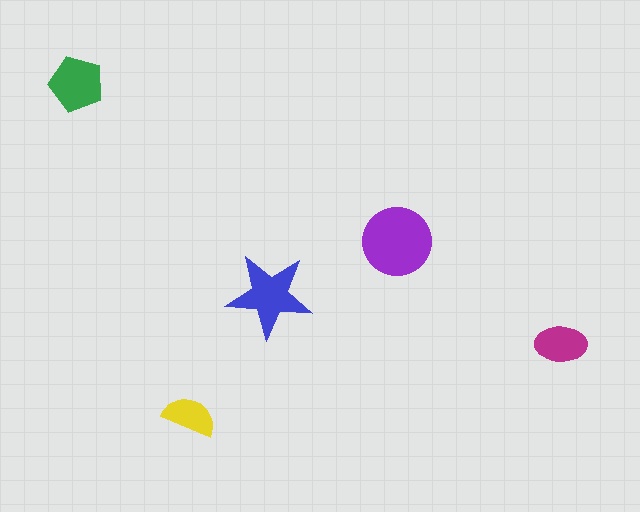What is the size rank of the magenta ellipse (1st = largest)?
4th.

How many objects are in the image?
There are 5 objects in the image.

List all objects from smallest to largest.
The yellow semicircle, the magenta ellipse, the green pentagon, the blue star, the purple circle.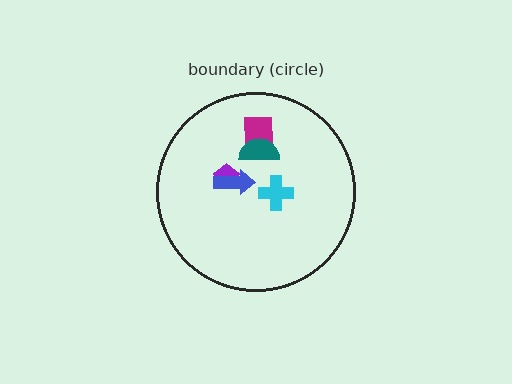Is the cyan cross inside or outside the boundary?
Inside.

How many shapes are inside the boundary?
5 inside, 0 outside.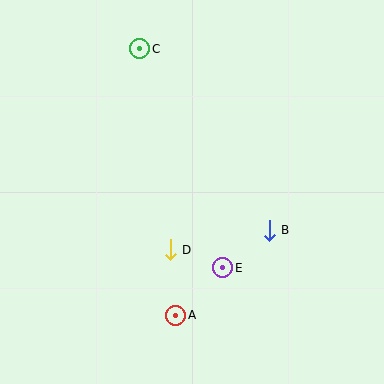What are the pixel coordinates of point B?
Point B is at (269, 230).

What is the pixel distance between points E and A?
The distance between E and A is 67 pixels.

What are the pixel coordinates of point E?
Point E is at (223, 268).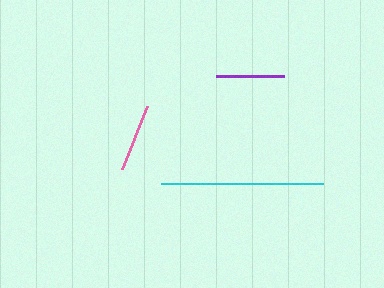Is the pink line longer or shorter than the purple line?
The pink line is longer than the purple line.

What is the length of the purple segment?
The purple segment is approximately 68 pixels long.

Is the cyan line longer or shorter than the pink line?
The cyan line is longer than the pink line.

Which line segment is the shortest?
The purple line is the shortest at approximately 68 pixels.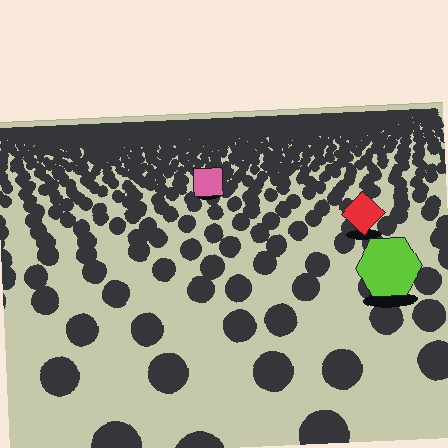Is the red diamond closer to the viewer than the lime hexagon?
No. The lime hexagon is closer — you can tell from the texture gradient: the ground texture is coarser near it.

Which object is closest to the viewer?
The lime hexagon is closest. The texture marks near it are larger and more spread out.